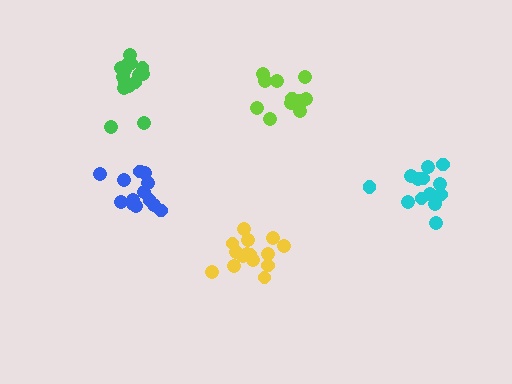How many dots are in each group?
Group 1: 12 dots, Group 2: 15 dots, Group 3: 14 dots, Group 4: 13 dots, Group 5: 15 dots (69 total).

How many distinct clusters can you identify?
There are 5 distinct clusters.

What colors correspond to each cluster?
The clusters are colored: lime, yellow, cyan, blue, green.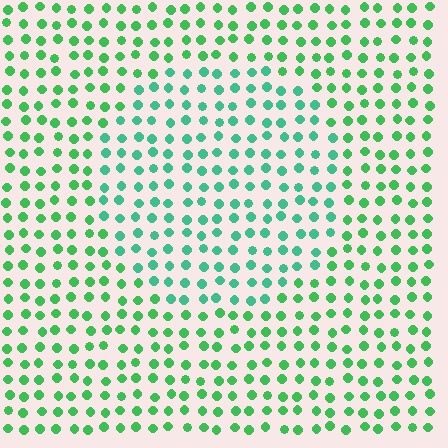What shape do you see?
I see a circle.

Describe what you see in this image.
The image is filled with small green elements in a uniform arrangement. A circle-shaped region is visible where the elements are tinted to a slightly different hue, forming a subtle color boundary.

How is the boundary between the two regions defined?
The boundary is defined purely by a slight shift in hue (about 26 degrees). Spacing, size, and orientation are identical on both sides.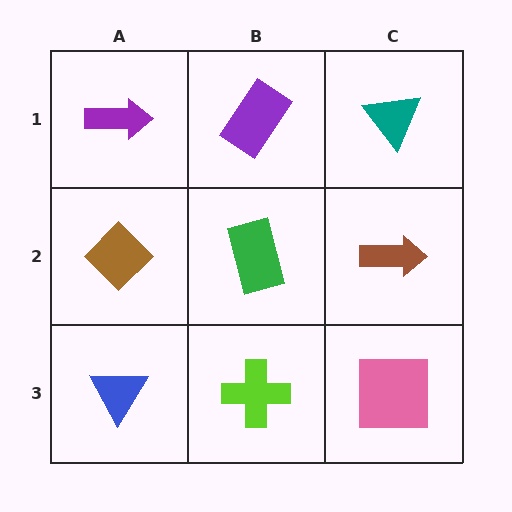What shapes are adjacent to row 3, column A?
A brown diamond (row 2, column A), a lime cross (row 3, column B).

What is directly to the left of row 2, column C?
A green rectangle.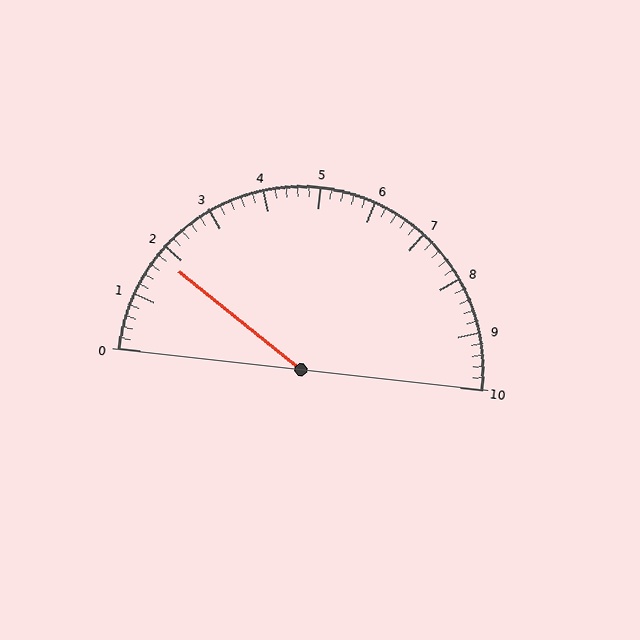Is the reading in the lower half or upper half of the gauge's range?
The reading is in the lower half of the range (0 to 10).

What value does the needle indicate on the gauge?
The needle indicates approximately 1.8.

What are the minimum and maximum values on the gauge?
The gauge ranges from 0 to 10.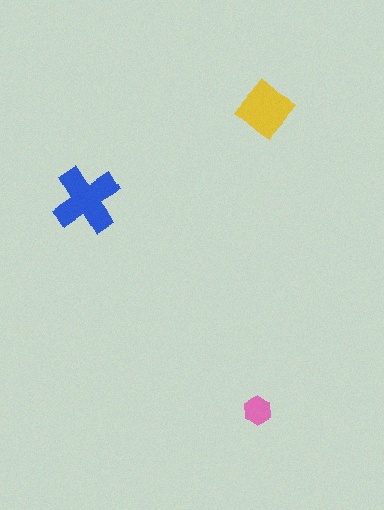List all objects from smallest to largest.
The pink hexagon, the yellow diamond, the blue cross.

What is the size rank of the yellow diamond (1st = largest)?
2nd.